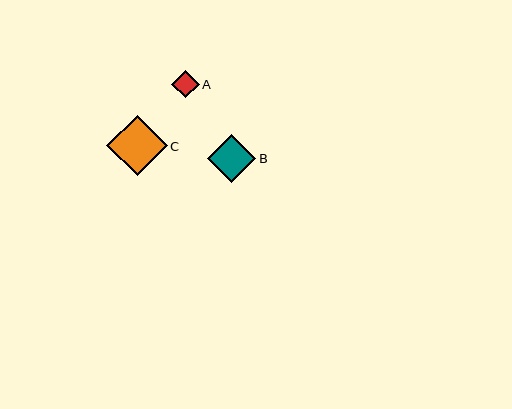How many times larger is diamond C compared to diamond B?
Diamond C is approximately 1.3 times the size of diamond B.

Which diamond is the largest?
Diamond C is the largest with a size of approximately 60 pixels.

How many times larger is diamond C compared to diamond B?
Diamond C is approximately 1.3 times the size of diamond B.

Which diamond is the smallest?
Diamond A is the smallest with a size of approximately 28 pixels.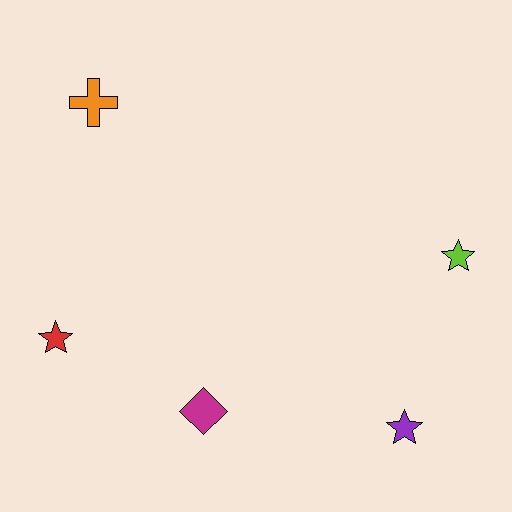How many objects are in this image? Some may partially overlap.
There are 5 objects.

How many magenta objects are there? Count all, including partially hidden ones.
There is 1 magenta object.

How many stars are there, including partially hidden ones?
There are 3 stars.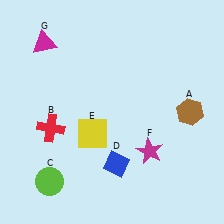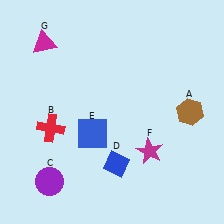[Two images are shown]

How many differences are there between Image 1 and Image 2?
There are 2 differences between the two images.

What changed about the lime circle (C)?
In Image 1, C is lime. In Image 2, it changed to purple.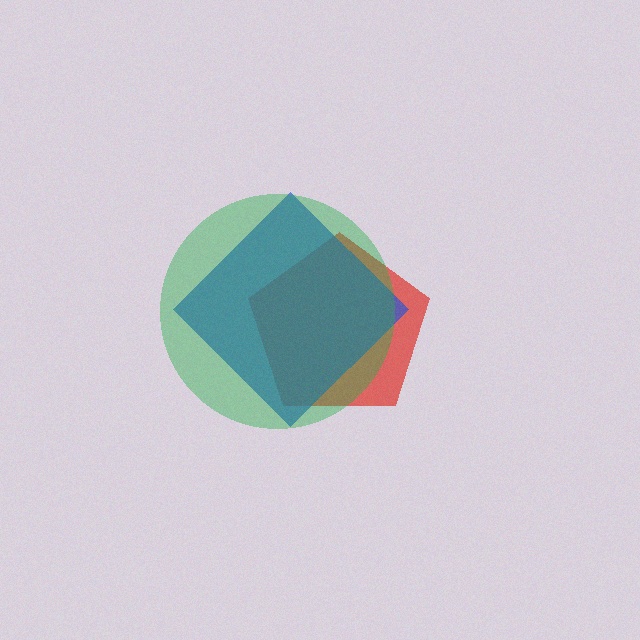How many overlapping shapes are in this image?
There are 3 overlapping shapes in the image.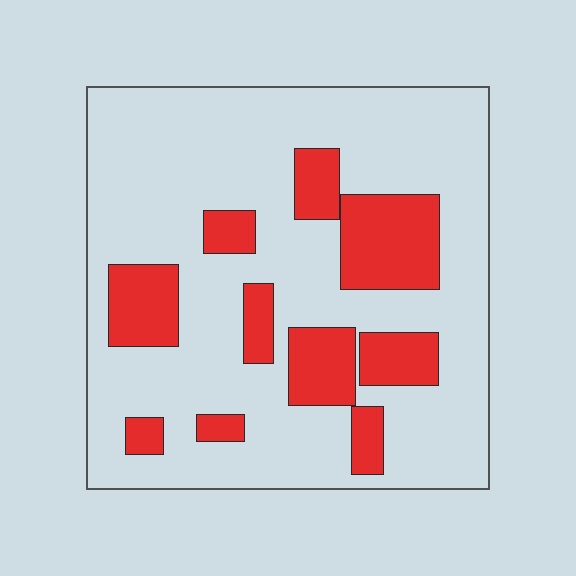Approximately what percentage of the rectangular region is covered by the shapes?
Approximately 25%.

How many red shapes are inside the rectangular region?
10.